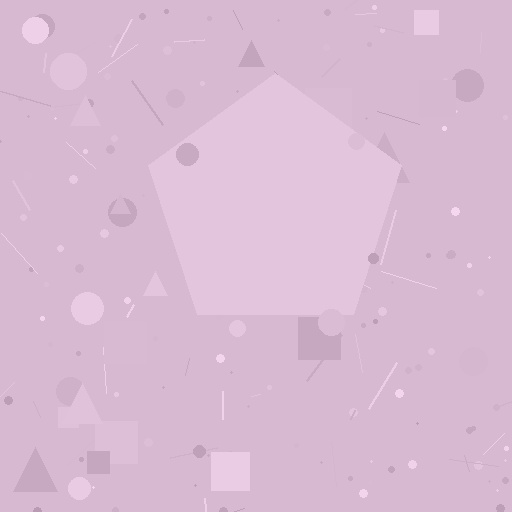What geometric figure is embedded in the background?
A pentagon is embedded in the background.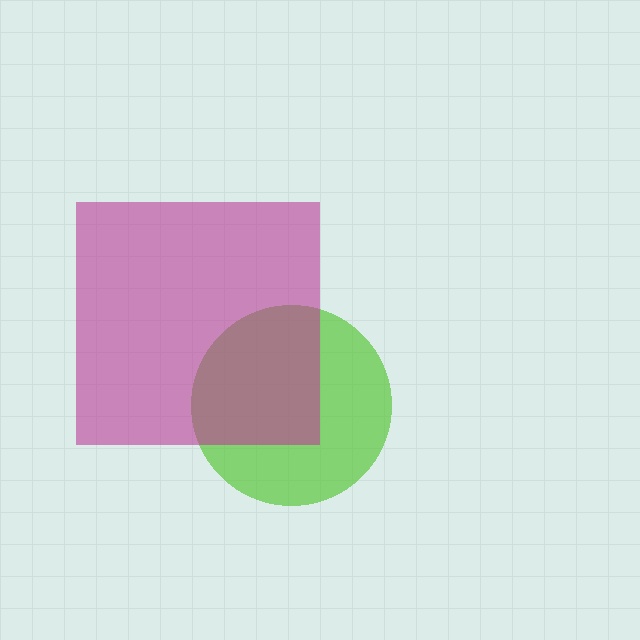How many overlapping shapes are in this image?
There are 2 overlapping shapes in the image.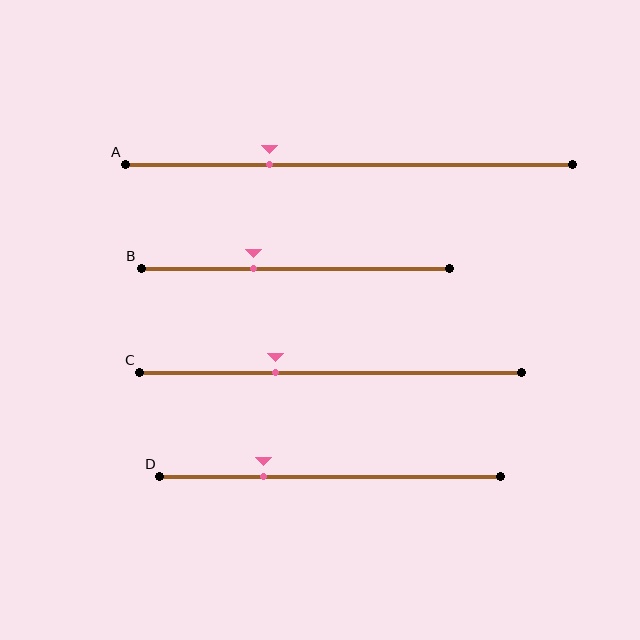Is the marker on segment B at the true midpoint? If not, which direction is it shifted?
No, the marker on segment B is shifted to the left by about 13% of the segment length.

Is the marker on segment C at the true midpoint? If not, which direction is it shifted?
No, the marker on segment C is shifted to the left by about 14% of the segment length.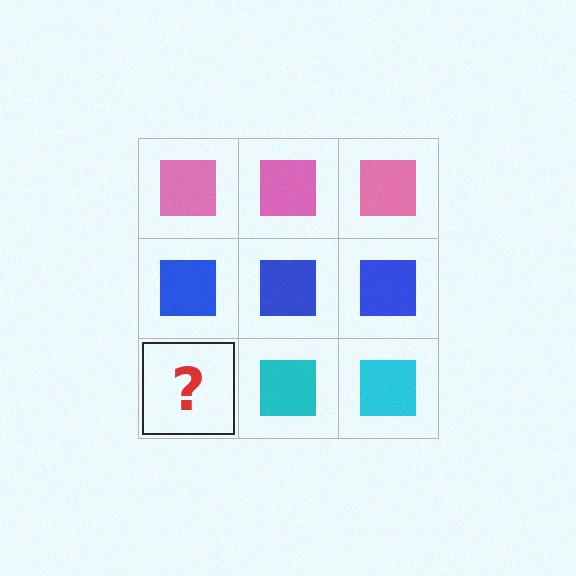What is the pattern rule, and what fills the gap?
The rule is that each row has a consistent color. The gap should be filled with a cyan square.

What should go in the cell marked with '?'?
The missing cell should contain a cyan square.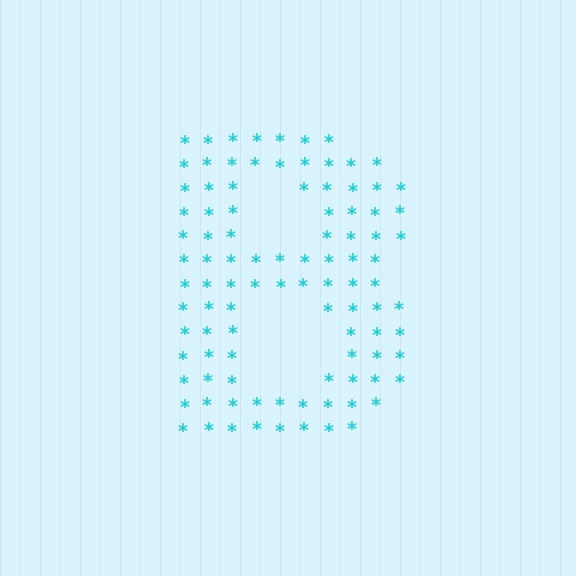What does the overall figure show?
The overall figure shows the letter B.